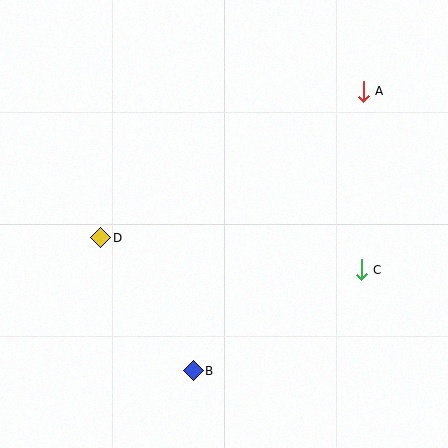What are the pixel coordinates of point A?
Point A is at (363, 91).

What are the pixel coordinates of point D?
Point D is at (101, 238).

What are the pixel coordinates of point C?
Point C is at (361, 270).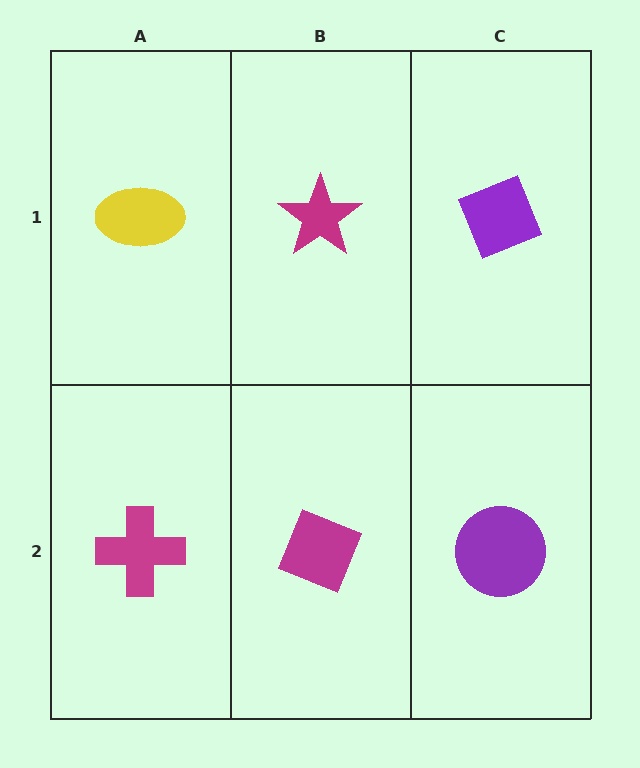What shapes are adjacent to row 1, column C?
A purple circle (row 2, column C), a magenta star (row 1, column B).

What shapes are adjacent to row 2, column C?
A purple diamond (row 1, column C), a magenta diamond (row 2, column B).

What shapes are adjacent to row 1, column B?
A magenta diamond (row 2, column B), a yellow ellipse (row 1, column A), a purple diamond (row 1, column C).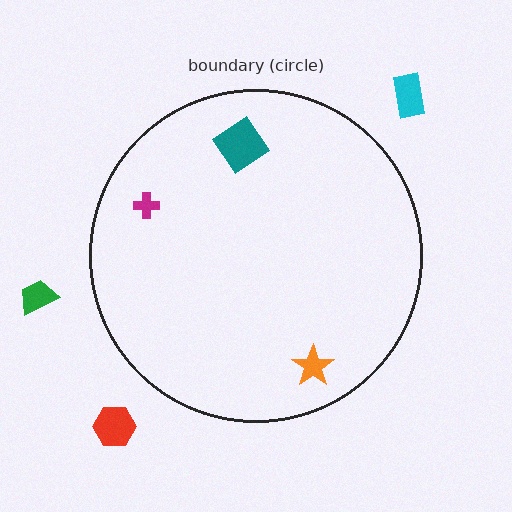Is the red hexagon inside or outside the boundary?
Outside.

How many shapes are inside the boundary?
3 inside, 3 outside.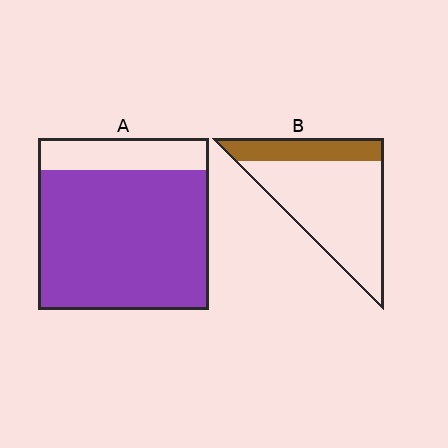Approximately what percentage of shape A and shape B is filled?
A is approximately 80% and B is approximately 25%.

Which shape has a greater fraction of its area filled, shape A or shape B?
Shape A.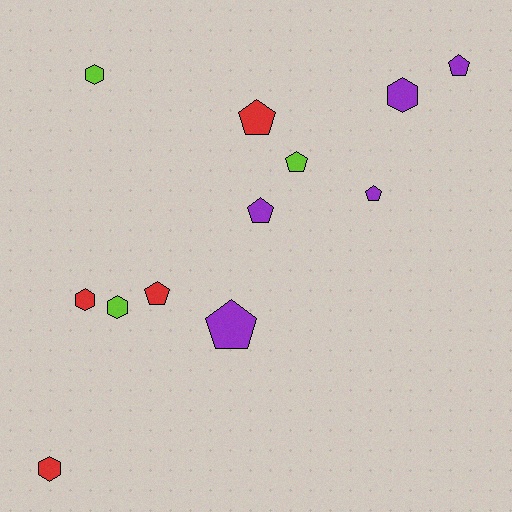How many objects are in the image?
There are 12 objects.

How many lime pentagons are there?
There is 1 lime pentagon.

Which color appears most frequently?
Purple, with 5 objects.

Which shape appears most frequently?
Pentagon, with 7 objects.